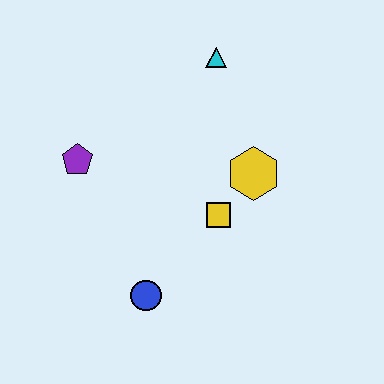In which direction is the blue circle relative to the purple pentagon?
The blue circle is below the purple pentagon.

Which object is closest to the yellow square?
The yellow hexagon is closest to the yellow square.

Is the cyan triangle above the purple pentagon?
Yes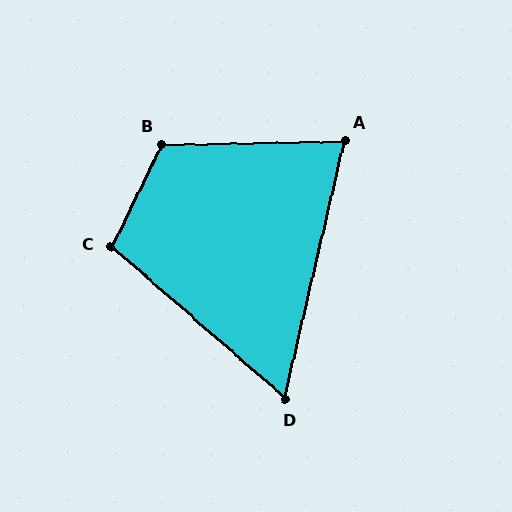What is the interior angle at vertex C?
Approximately 104 degrees (obtuse).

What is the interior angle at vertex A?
Approximately 76 degrees (acute).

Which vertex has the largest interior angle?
B, at approximately 118 degrees.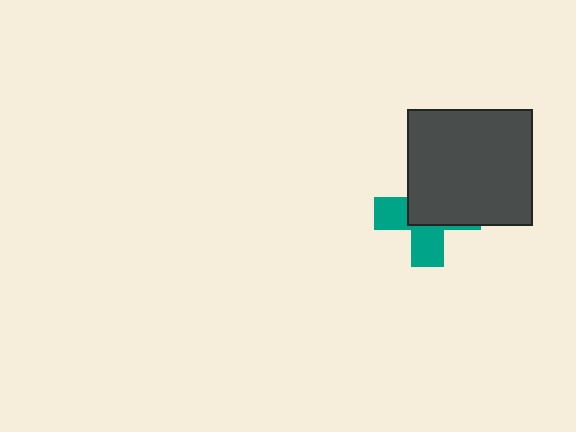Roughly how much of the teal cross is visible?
A small part of it is visible (roughly 44%).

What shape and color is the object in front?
The object in front is a dark gray rectangle.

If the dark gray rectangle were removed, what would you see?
You would see the complete teal cross.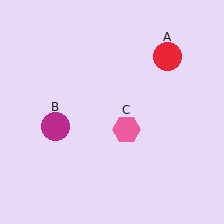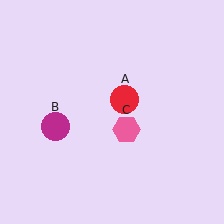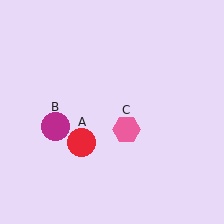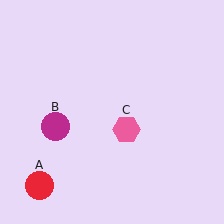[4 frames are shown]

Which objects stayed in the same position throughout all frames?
Magenta circle (object B) and pink hexagon (object C) remained stationary.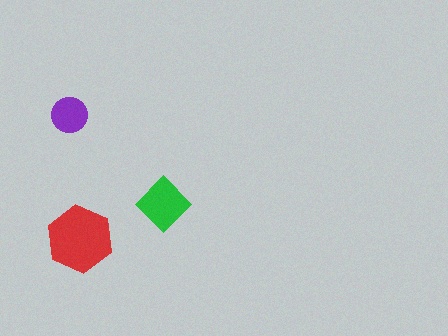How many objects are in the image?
There are 3 objects in the image.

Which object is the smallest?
The purple circle.